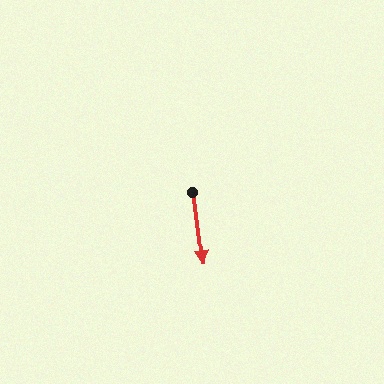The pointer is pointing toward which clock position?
Roughly 6 o'clock.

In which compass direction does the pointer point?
South.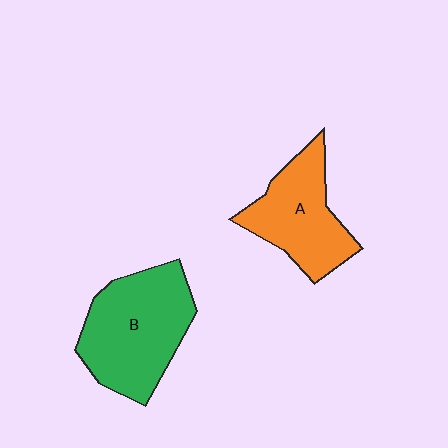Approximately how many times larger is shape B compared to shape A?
Approximately 1.3 times.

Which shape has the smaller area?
Shape A (orange).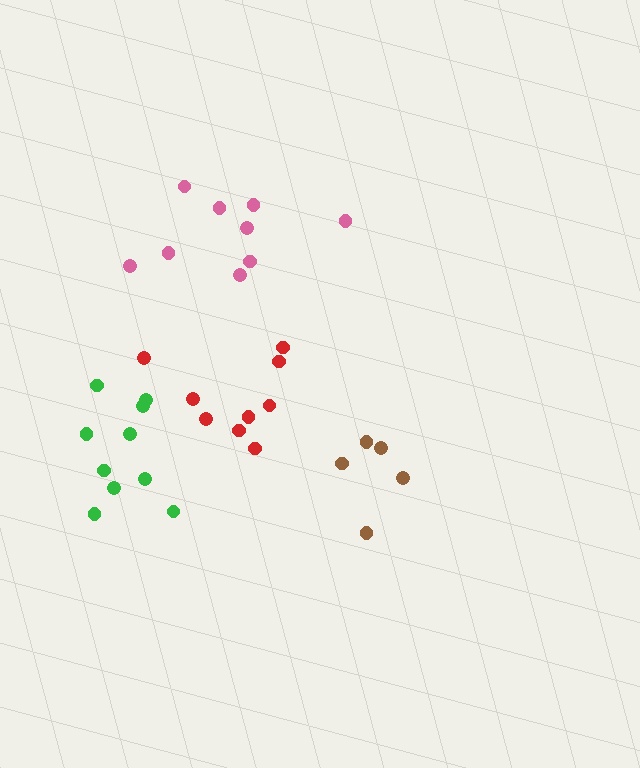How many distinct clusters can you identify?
There are 4 distinct clusters.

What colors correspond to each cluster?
The clusters are colored: green, brown, red, pink.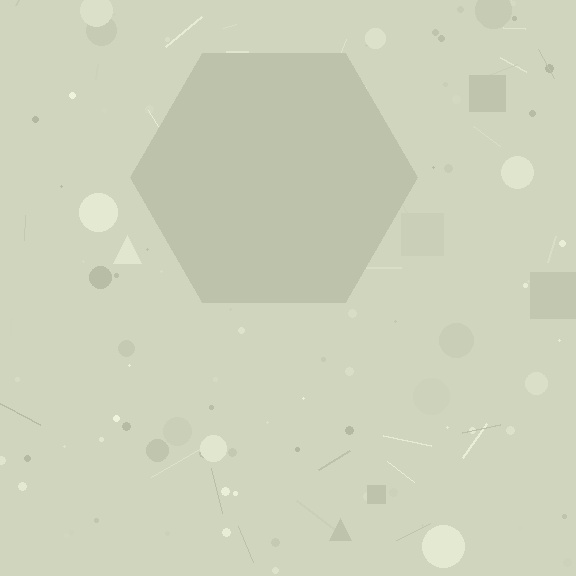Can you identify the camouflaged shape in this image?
The camouflaged shape is a hexagon.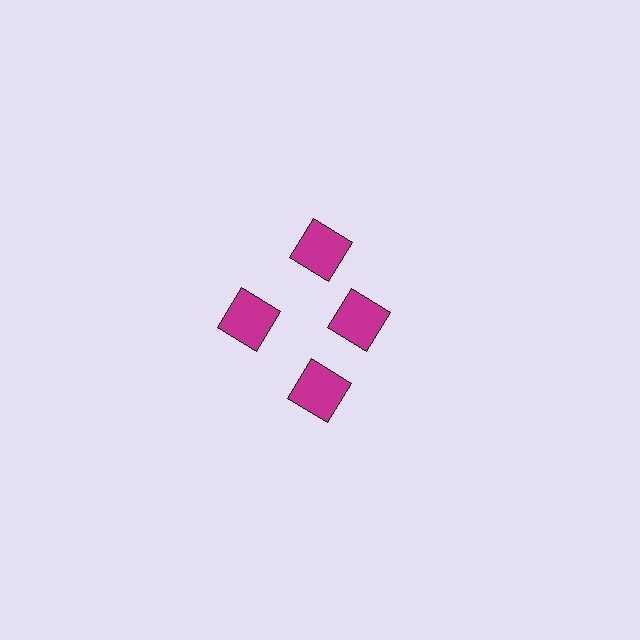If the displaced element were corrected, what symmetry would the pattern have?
It would have 4-fold rotational symmetry — the pattern would map onto itself every 90 degrees.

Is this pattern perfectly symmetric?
No. The 4 magenta squares are arranged in a ring, but one element near the 3 o'clock position is pulled inward toward the center, breaking the 4-fold rotational symmetry.